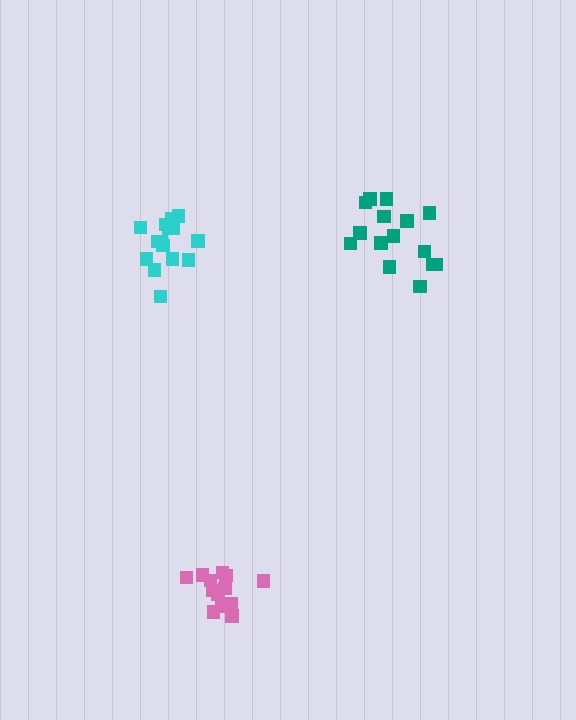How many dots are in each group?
Group 1: 13 dots, Group 2: 15 dots, Group 3: 15 dots (43 total).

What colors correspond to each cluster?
The clusters are colored: pink, cyan, teal.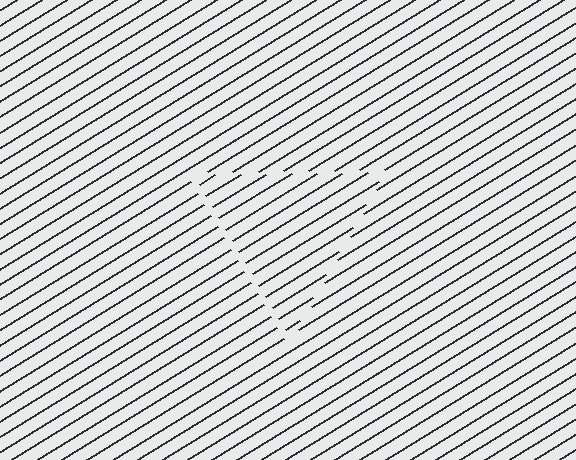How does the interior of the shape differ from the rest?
The interior of the shape contains the same grating, shifted by half a period — the contour is defined by the phase discontinuity where line-ends from the inner and outer gratings abut.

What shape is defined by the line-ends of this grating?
An illusory triangle. The interior of the shape contains the same grating, shifted by half a period — the contour is defined by the phase discontinuity where line-ends from the inner and outer gratings abut.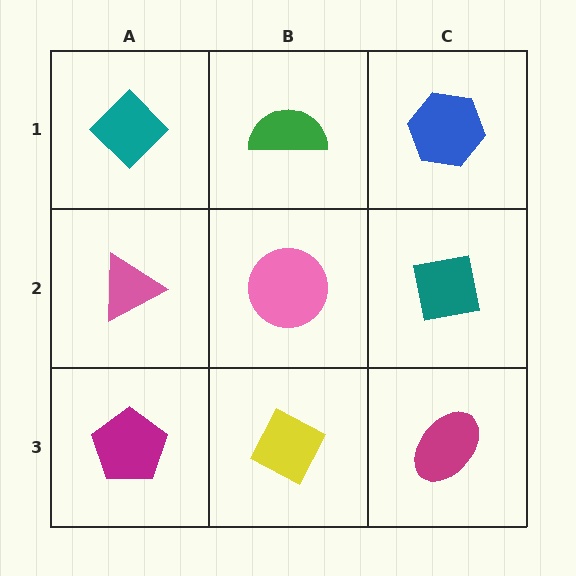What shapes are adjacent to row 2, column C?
A blue hexagon (row 1, column C), a magenta ellipse (row 3, column C), a pink circle (row 2, column B).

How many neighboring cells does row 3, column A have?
2.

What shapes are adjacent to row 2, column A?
A teal diamond (row 1, column A), a magenta pentagon (row 3, column A), a pink circle (row 2, column B).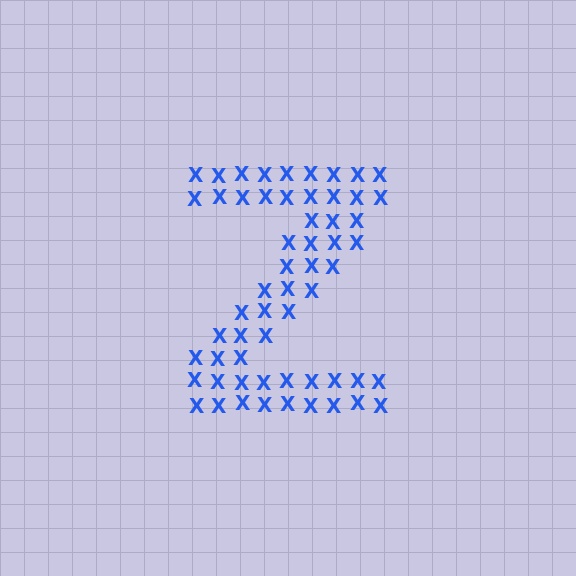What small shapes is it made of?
It is made of small letter X's.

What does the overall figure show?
The overall figure shows the letter Z.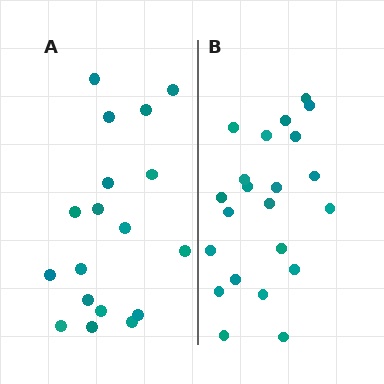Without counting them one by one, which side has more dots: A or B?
Region B (the right region) has more dots.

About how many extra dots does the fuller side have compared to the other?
Region B has about 4 more dots than region A.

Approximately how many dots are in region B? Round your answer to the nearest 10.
About 20 dots. (The exact count is 22, which rounds to 20.)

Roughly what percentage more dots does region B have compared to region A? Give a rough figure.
About 20% more.